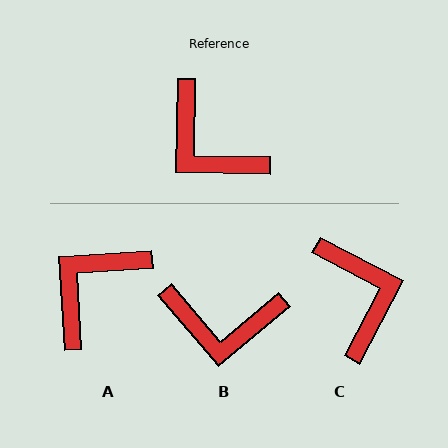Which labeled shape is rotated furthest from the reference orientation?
C, about 154 degrees away.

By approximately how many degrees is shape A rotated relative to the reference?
Approximately 85 degrees clockwise.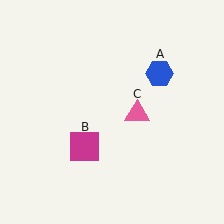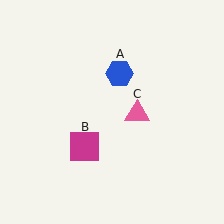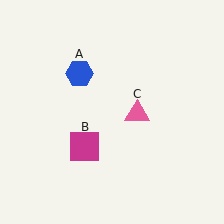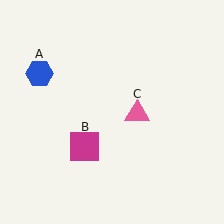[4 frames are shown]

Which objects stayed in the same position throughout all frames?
Magenta square (object B) and pink triangle (object C) remained stationary.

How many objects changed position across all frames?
1 object changed position: blue hexagon (object A).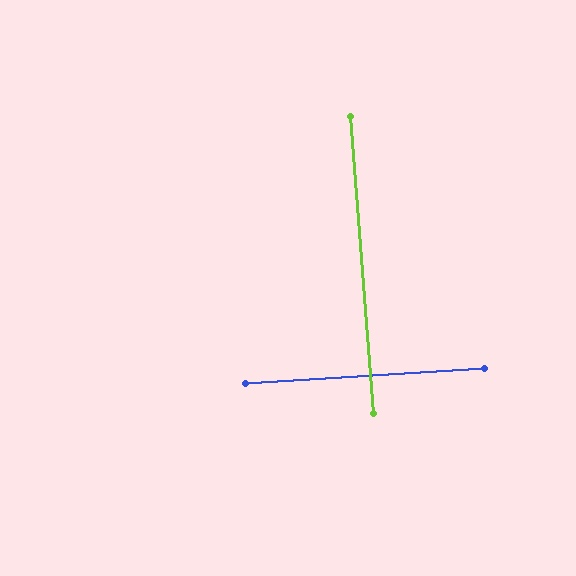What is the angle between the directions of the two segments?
Approximately 89 degrees.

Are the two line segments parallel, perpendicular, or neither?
Perpendicular — they meet at approximately 89°.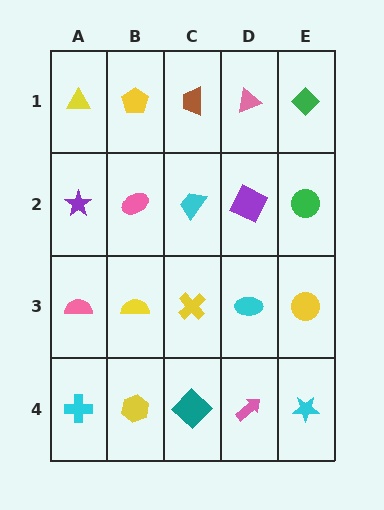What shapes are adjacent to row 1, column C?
A cyan trapezoid (row 2, column C), a yellow pentagon (row 1, column B), a pink triangle (row 1, column D).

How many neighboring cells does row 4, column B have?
3.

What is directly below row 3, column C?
A teal diamond.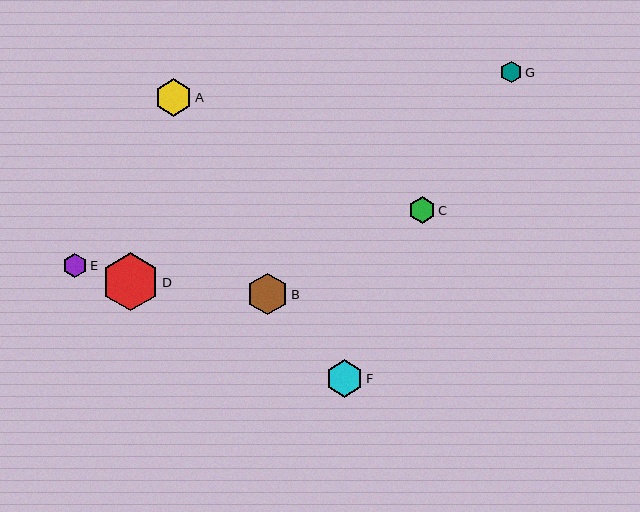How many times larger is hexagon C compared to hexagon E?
Hexagon C is approximately 1.1 times the size of hexagon E.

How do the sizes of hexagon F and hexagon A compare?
Hexagon F and hexagon A are approximately the same size.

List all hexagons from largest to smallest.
From largest to smallest: D, B, F, A, C, E, G.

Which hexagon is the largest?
Hexagon D is the largest with a size of approximately 57 pixels.